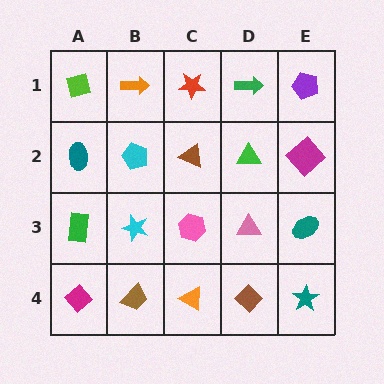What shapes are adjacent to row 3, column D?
A green triangle (row 2, column D), a brown diamond (row 4, column D), a pink hexagon (row 3, column C), a teal ellipse (row 3, column E).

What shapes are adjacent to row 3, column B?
A cyan pentagon (row 2, column B), a brown trapezoid (row 4, column B), a green rectangle (row 3, column A), a pink hexagon (row 3, column C).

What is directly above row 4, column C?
A pink hexagon.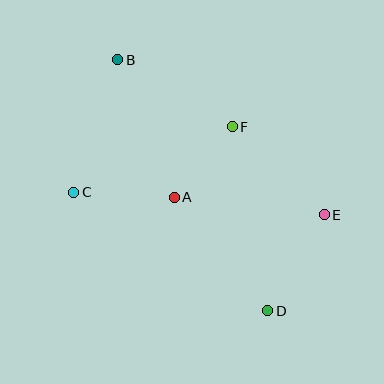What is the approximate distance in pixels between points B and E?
The distance between B and E is approximately 258 pixels.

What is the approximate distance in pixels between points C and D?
The distance between C and D is approximately 227 pixels.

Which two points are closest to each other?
Points A and F are closest to each other.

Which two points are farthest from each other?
Points B and D are farthest from each other.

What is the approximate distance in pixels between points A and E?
The distance between A and E is approximately 151 pixels.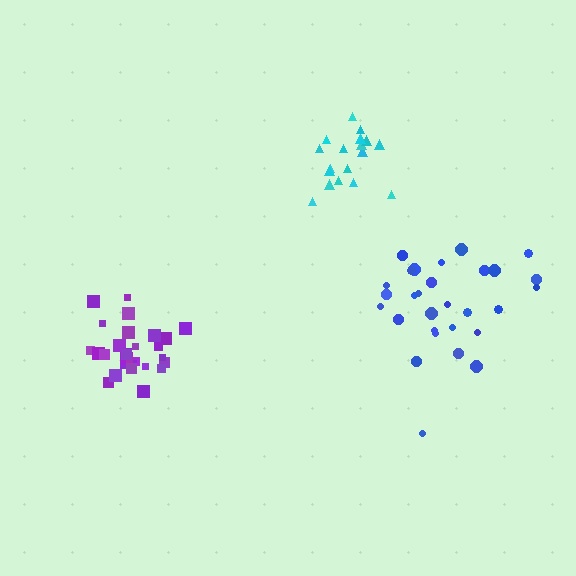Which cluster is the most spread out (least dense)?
Blue.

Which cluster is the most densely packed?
Purple.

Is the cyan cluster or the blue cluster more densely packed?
Cyan.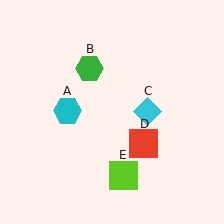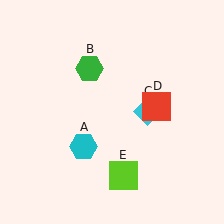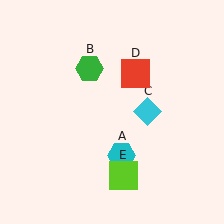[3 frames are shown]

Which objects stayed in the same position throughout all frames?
Green hexagon (object B) and cyan diamond (object C) and lime square (object E) remained stationary.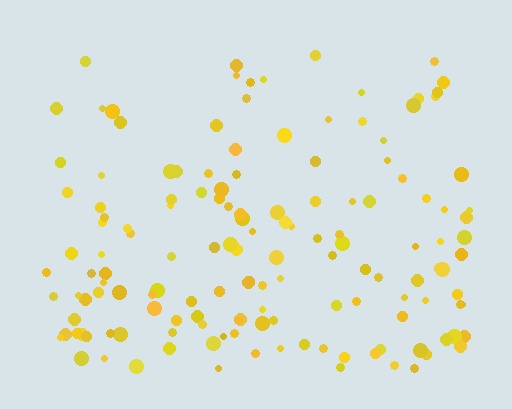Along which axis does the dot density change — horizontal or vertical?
Vertical.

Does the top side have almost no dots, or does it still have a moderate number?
Still a moderate number, just noticeably fewer than the bottom.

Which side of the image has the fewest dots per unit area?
The top.